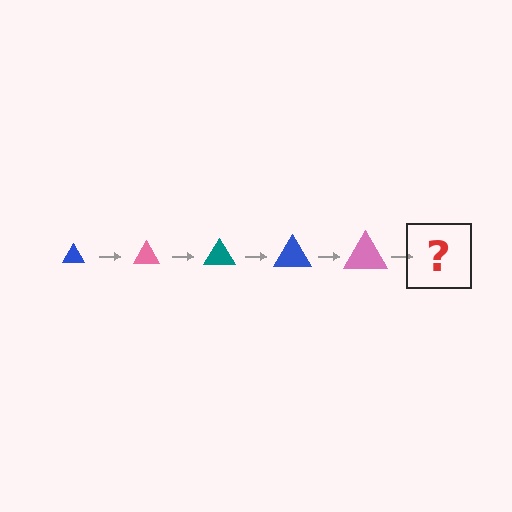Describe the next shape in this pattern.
It should be a teal triangle, larger than the previous one.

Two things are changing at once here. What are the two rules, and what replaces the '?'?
The two rules are that the triangle grows larger each step and the color cycles through blue, pink, and teal. The '?' should be a teal triangle, larger than the previous one.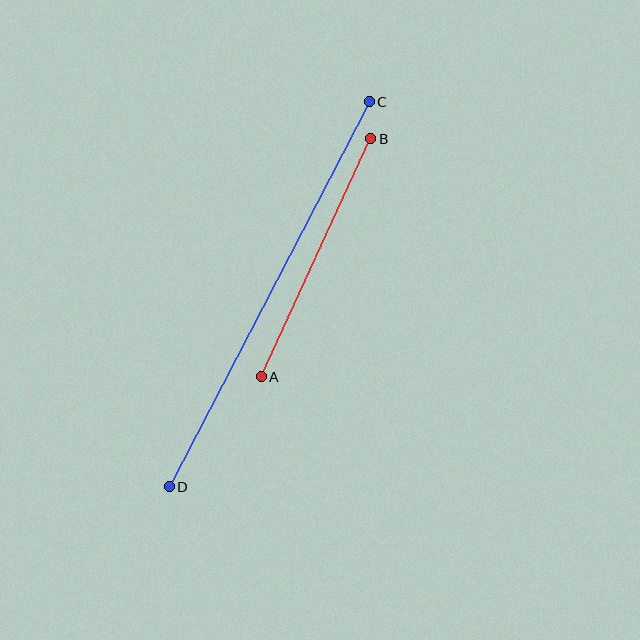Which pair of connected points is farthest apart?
Points C and D are farthest apart.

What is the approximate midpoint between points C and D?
The midpoint is at approximately (269, 294) pixels.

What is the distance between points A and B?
The distance is approximately 262 pixels.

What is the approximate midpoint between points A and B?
The midpoint is at approximately (316, 258) pixels.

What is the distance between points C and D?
The distance is approximately 434 pixels.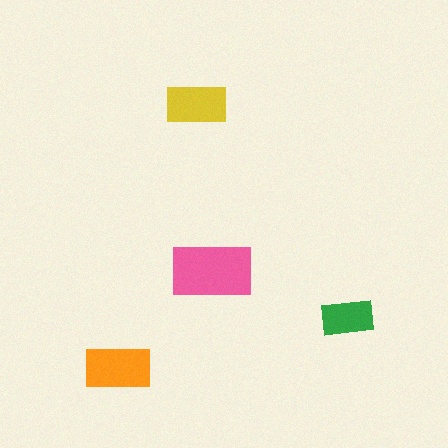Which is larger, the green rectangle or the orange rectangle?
The orange one.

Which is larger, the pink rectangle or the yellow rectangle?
The pink one.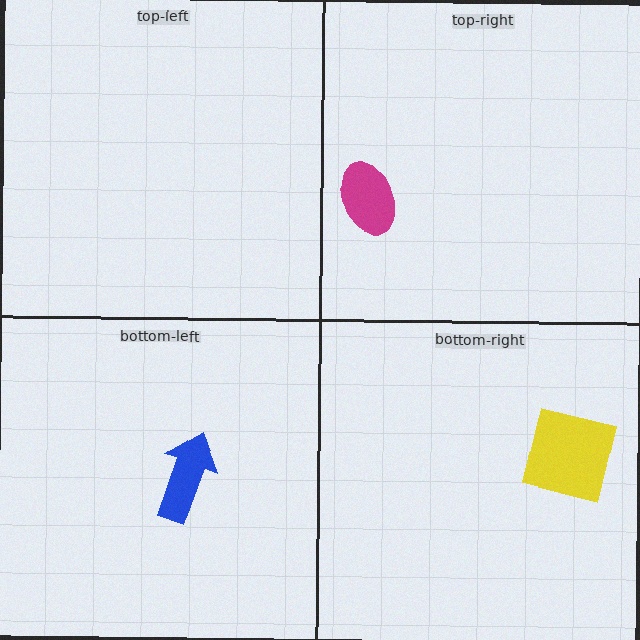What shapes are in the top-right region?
The magenta ellipse.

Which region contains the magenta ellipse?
The top-right region.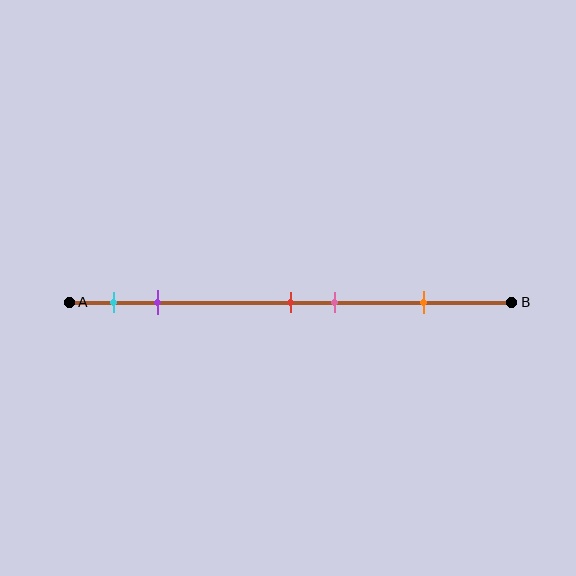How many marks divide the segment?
There are 5 marks dividing the segment.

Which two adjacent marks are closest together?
The red and pink marks are the closest adjacent pair.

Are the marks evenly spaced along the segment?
No, the marks are not evenly spaced.